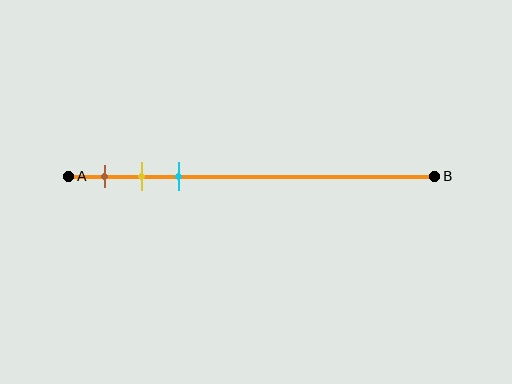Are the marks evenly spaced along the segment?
Yes, the marks are approximately evenly spaced.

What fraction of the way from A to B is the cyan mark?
The cyan mark is approximately 30% (0.3) of the way from A to B.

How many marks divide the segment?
There are 3 marks dividing the segment.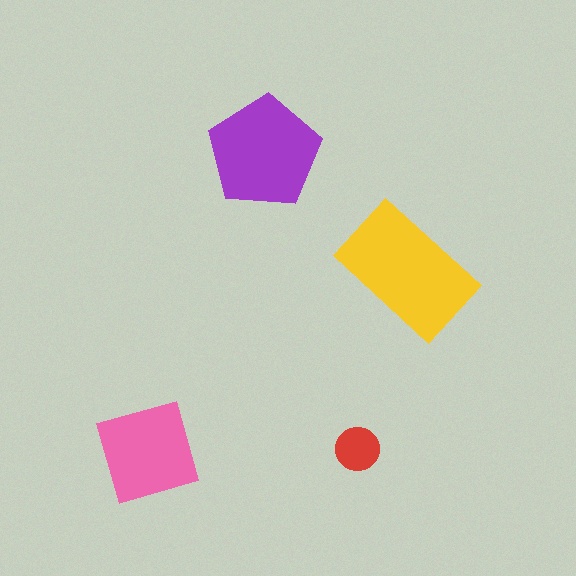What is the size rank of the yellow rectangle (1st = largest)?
1st.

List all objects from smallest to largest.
The red circle, the pink diamond, the purple pentagon, the yellow rectangle.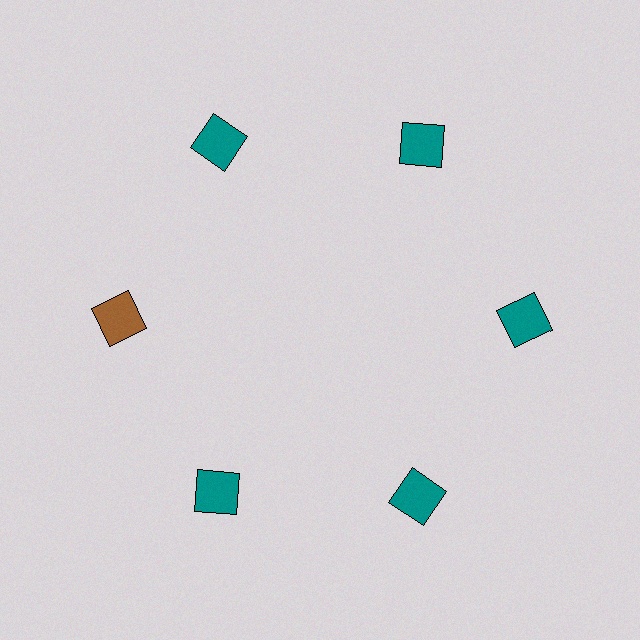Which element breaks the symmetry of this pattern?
The brown square at roughly the 9 o'clock position breaks the symmetry. All other shapes are teal squares.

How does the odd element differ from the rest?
It has a different color: brown instead of teal.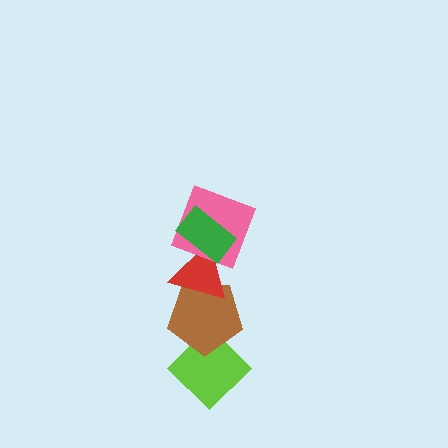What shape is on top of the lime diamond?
The brown pentagon is on top of the lime diamond.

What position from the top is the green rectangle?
The green rectangle is 1st from the top.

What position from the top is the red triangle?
The red triangle is 3rd from the top.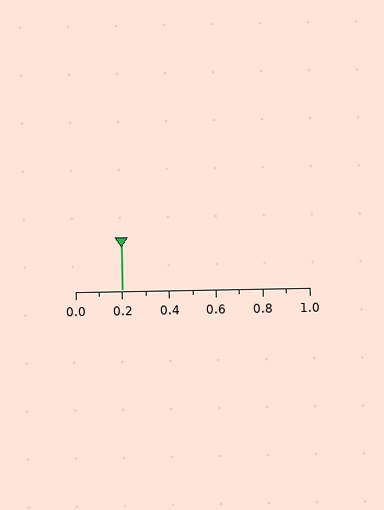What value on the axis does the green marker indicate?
The marker indicates approximately 0.2.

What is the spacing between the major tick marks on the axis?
The major ticks are spaced 0.2 apart.